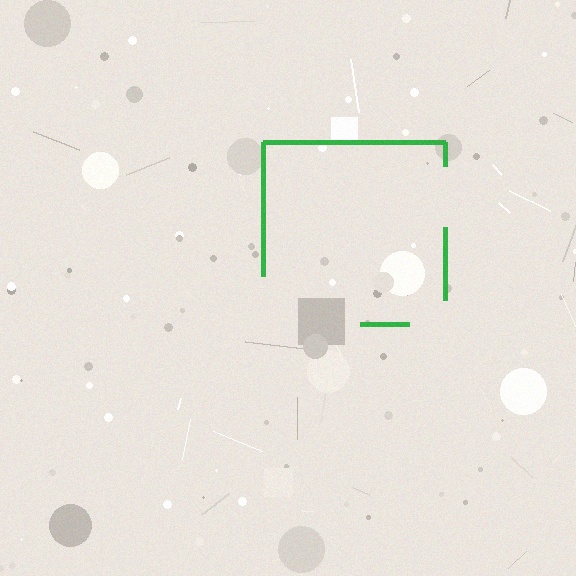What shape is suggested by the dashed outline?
The dashed outline suggests a square.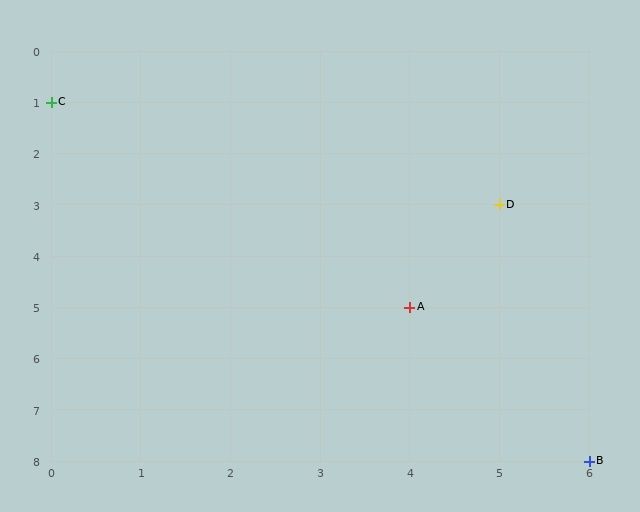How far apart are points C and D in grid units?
Points C and D are 5 columns and 2 rows apart (about 5.4 grid units diagonally).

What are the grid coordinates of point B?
Point B is at grid coordinates (6, 8).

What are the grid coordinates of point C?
Point C is at grid coordinates (0, 1).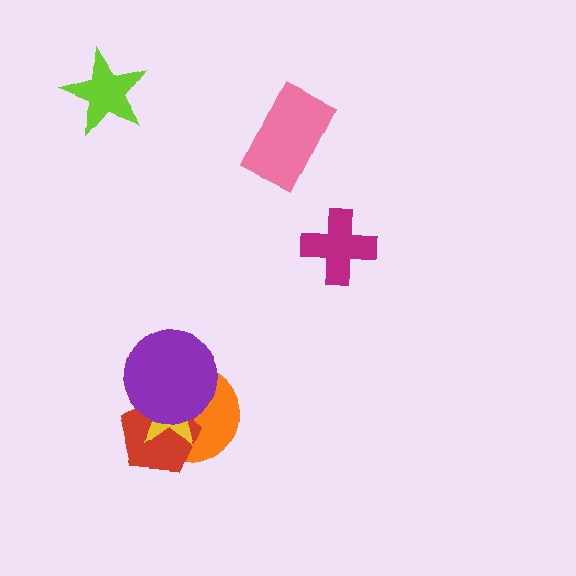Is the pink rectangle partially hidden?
No, no other shape covers it.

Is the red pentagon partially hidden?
Yes, it is partially covered by another shape.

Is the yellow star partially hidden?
Yes, it is partially covered by another shape.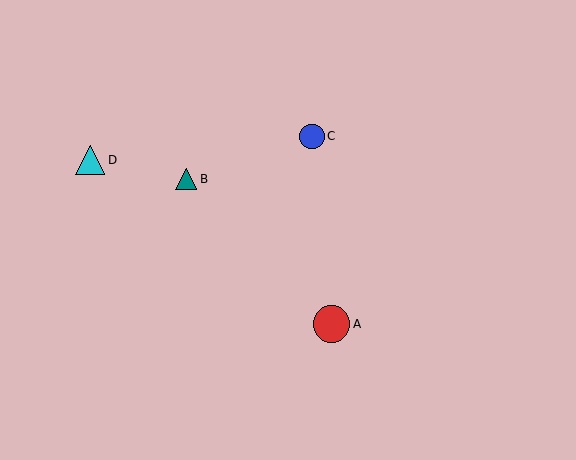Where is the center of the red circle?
The center of the red circle is at (332, 324).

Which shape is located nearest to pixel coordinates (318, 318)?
The red circle (labeled A) at (332, 324) is nearest to that location.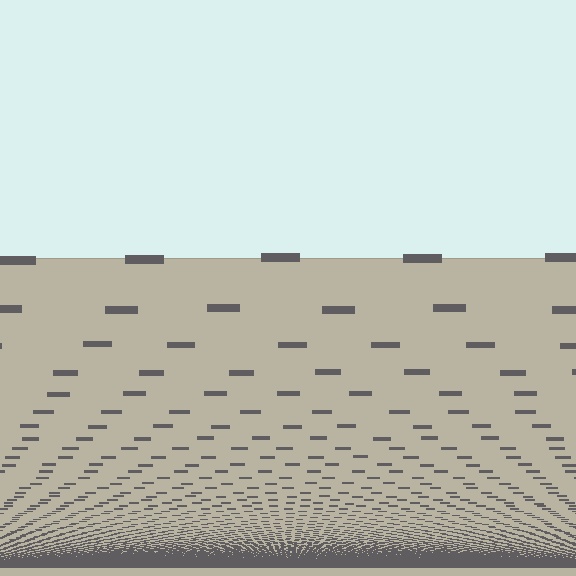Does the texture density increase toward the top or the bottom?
Density increases toward the bottom.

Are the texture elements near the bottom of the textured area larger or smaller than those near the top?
Smaller. The gradient is inverted — elements near the bottom are smaller and denser.